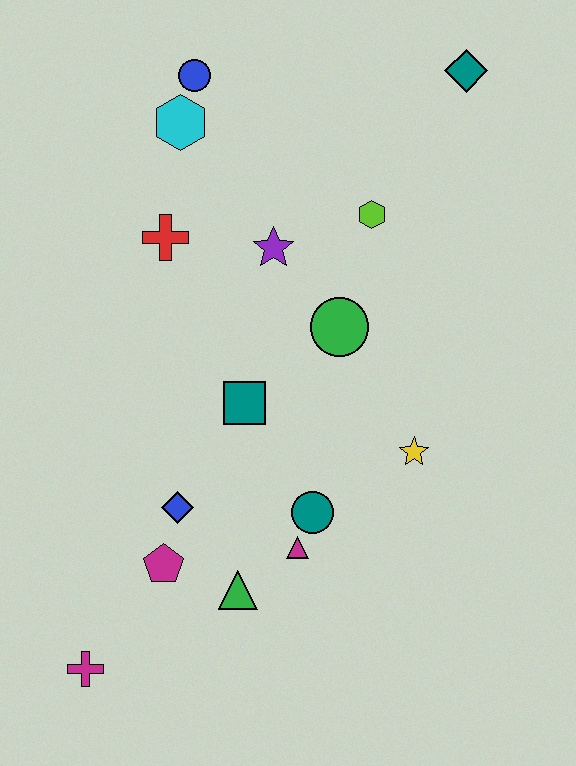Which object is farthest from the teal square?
The teal diamond is farthest from the teal square.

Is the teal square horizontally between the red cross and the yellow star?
Yes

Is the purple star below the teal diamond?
Yes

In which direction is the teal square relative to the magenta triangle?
The teal square is above the magenta triangle.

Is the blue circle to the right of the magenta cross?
Yes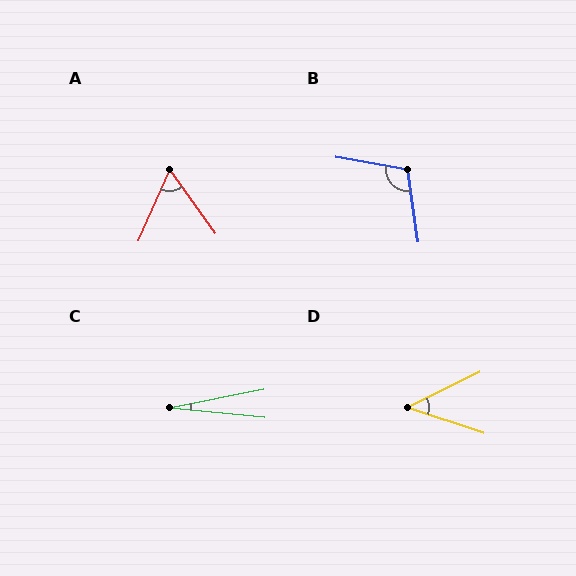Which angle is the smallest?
C, at approximately 16 degrees.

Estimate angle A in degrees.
Approximately 60 degrees.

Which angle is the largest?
B, at approximately 108 degrees.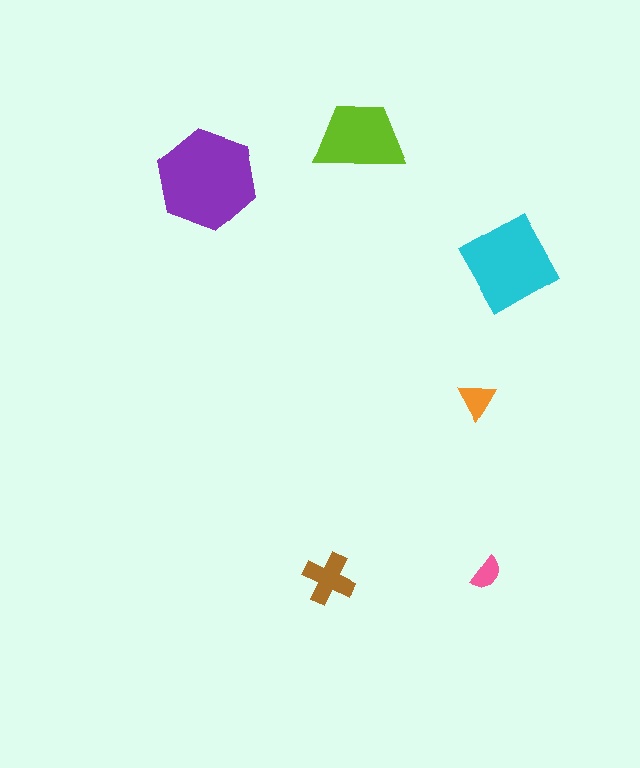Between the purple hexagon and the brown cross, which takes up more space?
The purple hexagon.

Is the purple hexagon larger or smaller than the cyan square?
Larger.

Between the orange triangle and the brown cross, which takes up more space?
The brown cross.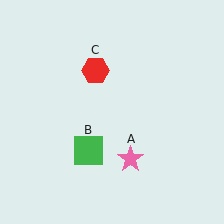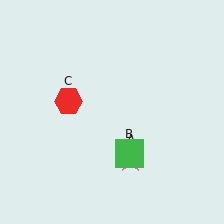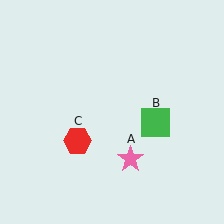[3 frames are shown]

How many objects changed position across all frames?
2 objects changed position: green square (object B), red hexagon (object C).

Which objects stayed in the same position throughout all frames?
Pink star (object A) remained stationary.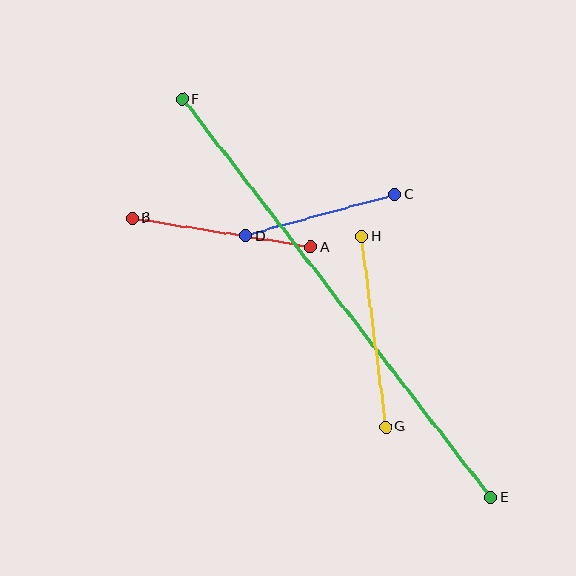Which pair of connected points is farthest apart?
Points E and F are farthest apart.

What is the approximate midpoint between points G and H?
The midpoint is at approximately (374, 332) pixels.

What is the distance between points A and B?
The distance is approximately 181 pixels.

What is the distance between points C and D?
The distance is approximately 155 pixels.